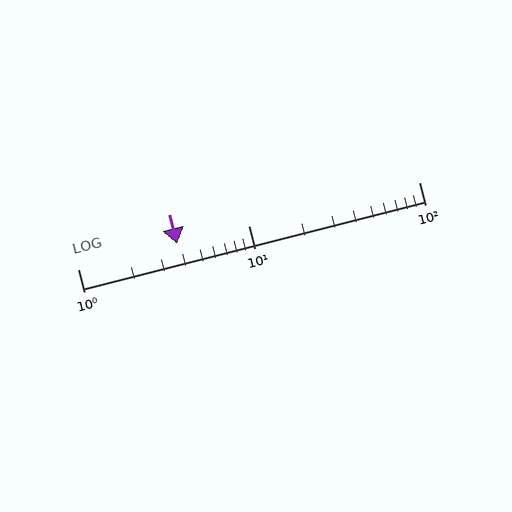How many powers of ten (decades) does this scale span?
The scale spans 2 decades, from 1 to 100.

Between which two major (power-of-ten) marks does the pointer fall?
The pointer is between 1 and 10.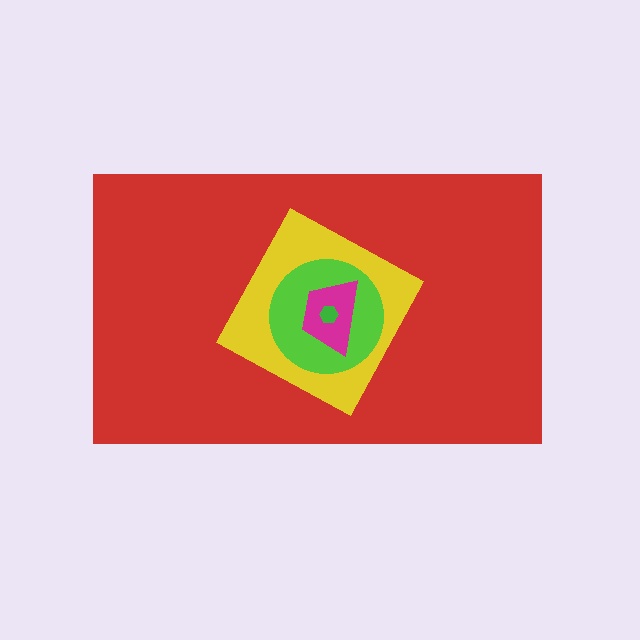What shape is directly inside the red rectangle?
The yellow diamond.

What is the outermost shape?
The red rectangle.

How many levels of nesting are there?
5.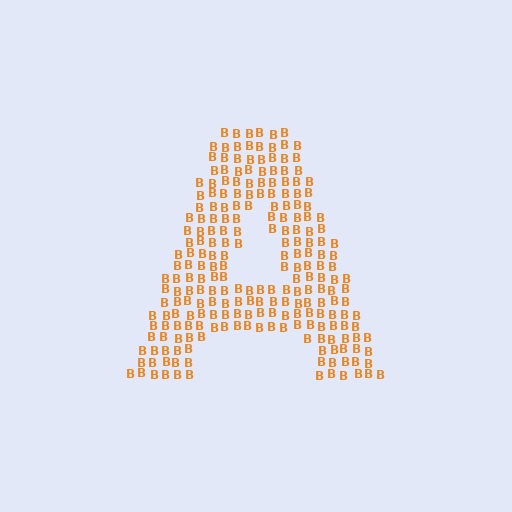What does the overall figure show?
The overall figure shows the letter A.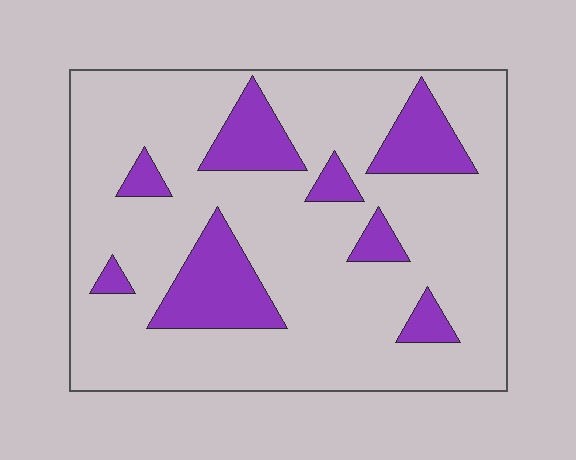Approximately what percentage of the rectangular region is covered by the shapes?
Approximately 20%.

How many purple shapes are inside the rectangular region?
8.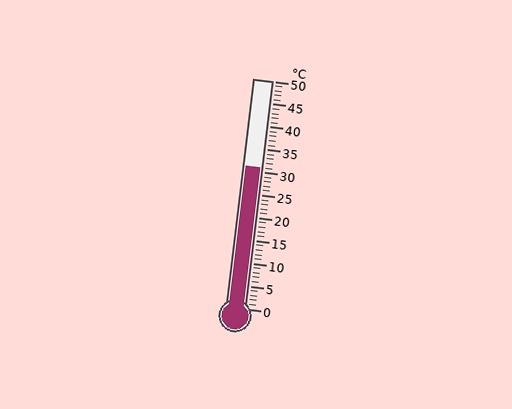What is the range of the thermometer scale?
The thermometer scale ranges from 0°C to 50°C.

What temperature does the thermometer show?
The thermometer shows approximately 31°C.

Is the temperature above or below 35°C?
The temperature is below 35°C.